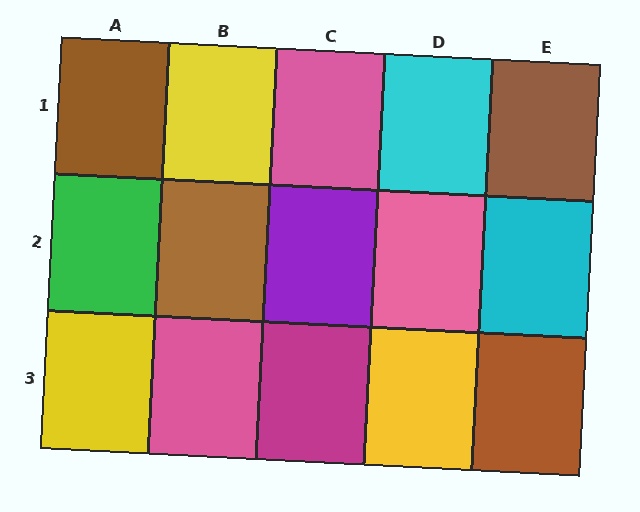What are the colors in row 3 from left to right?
Yellow, pink, magenta, yellow, brown.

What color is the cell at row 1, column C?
Pink.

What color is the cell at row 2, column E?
Cyan.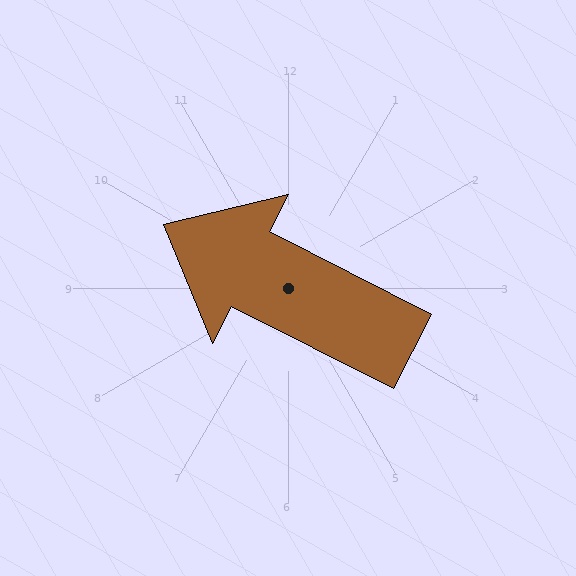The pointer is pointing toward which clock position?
Roughly 10 o'clock.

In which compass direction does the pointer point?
Northwest.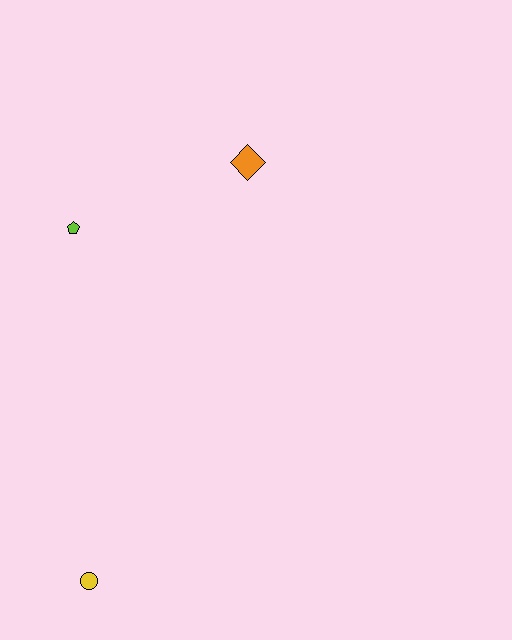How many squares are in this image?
There are no squares.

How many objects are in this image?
There are 3 objects.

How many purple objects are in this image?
There are no purple objects.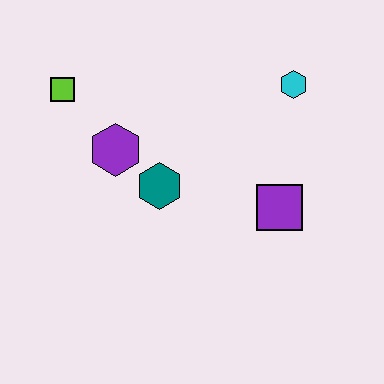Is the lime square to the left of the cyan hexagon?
Yes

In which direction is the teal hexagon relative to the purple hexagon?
The teal hexagon is to the right of the purple hexagon.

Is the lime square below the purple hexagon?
No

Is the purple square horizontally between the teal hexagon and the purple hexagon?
No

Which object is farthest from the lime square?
The purple square is farthest from the lime square.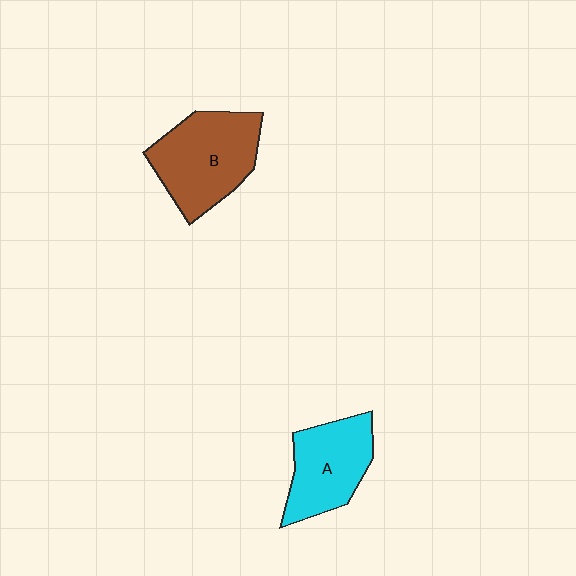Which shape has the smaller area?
Shape A (cyan).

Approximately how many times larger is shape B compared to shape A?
Approximately 1.2 times.